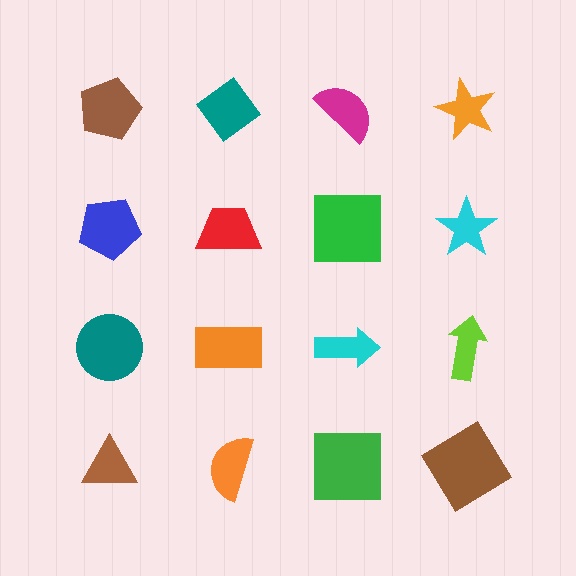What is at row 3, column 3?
A cyan arrow.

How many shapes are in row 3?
4 shapes.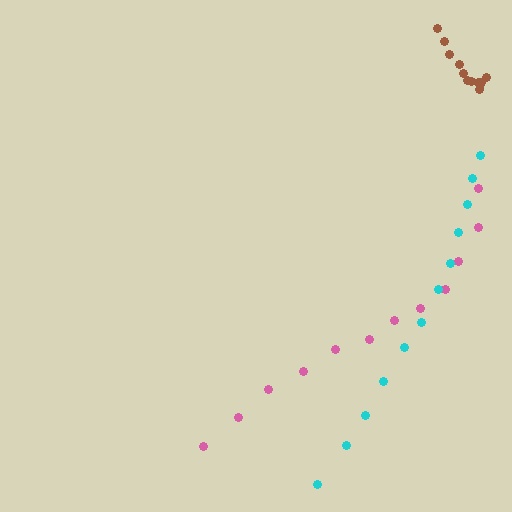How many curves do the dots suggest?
There are 3 distinct paths.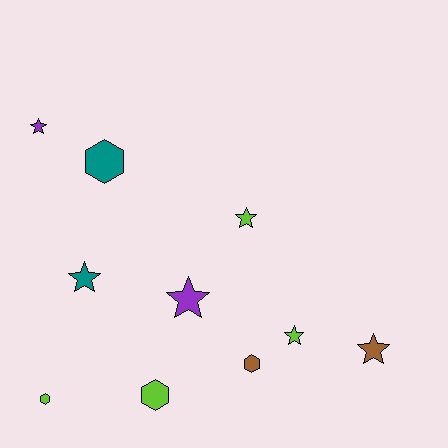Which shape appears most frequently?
Star, with 6 objects.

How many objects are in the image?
There are 10 objects.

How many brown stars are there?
There is 1 brown star.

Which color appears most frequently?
Lime, with 4 objects.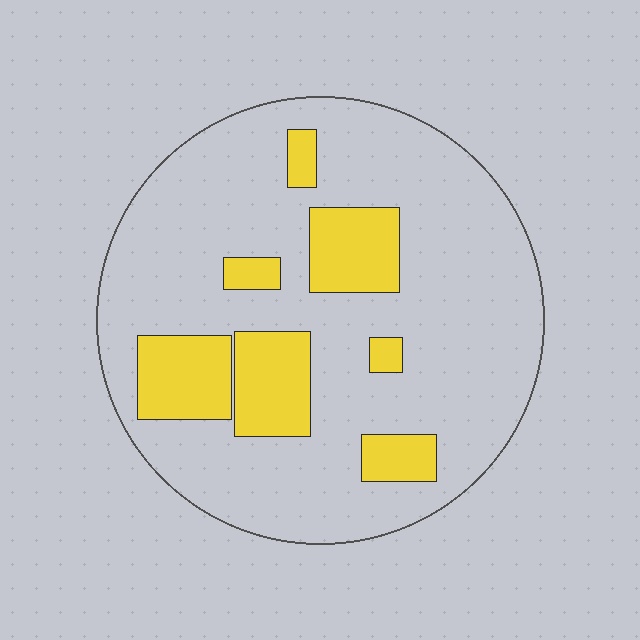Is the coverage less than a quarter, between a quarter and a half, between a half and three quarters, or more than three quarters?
Less than a quarter.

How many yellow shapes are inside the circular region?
7.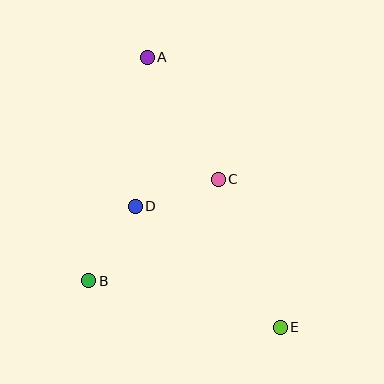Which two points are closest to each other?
Points C and D are closest to each other.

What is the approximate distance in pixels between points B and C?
The distance between B and C is approximately 165 pixels.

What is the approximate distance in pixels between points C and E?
The distance between C and E is approximately 161 pixels.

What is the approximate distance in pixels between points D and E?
The distance between D and E is approximately 189 pixels.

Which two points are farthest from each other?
Points A and E are farthest from each other.